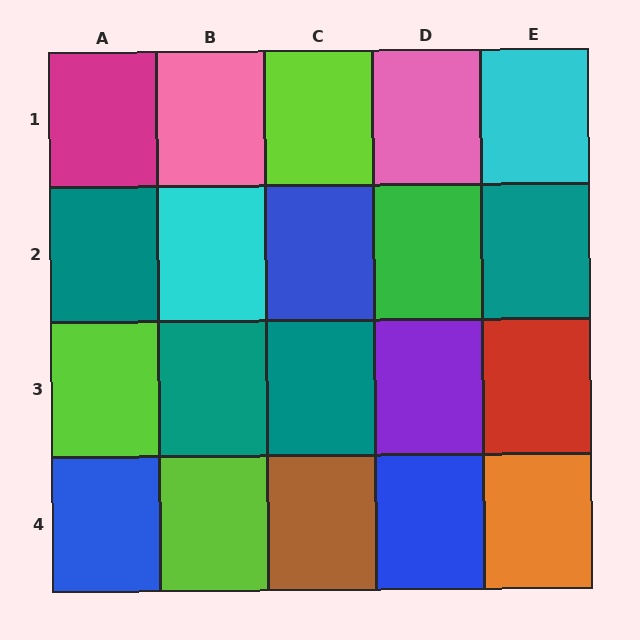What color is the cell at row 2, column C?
Blue.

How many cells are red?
1 cell is red.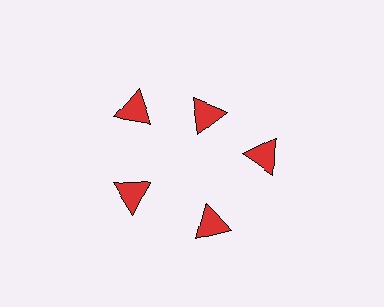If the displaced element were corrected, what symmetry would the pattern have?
It would have 5-fold rotational symmetry — the pattern would map onto itself every 72 degrees.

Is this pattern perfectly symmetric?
No. The 5 red triangles are arranged in a ring, but one element near the 1 o'clock position is pulled inward toward the center, breaking the 5-fold rotational symmetry.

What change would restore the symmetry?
The symmetry would be restored by moving it outward, back onto the ring so that all 5 triangles sit at equal angles and equal distance from the center.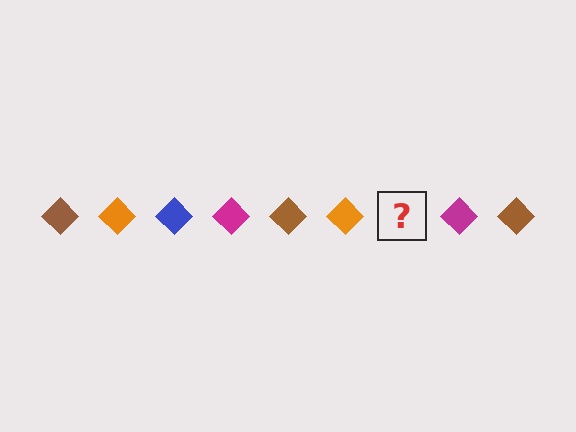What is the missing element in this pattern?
The missing element is a blue diamond.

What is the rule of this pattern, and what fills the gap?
The rule is that the pattern cycles through brown, orange, blue, magenta diamonds. The gap should be filled with a blue diamond.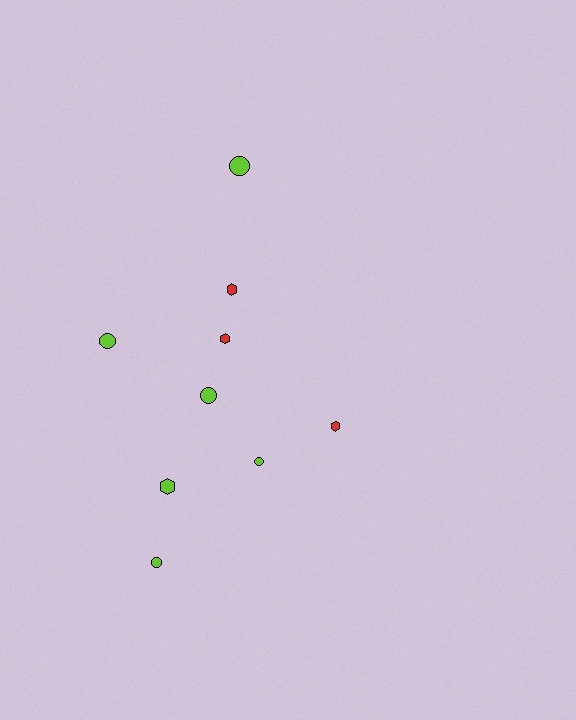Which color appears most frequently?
Lime, with 6 objects.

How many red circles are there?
There are no red circles.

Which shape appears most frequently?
Circle, with 5 objects.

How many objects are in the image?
There are 9 objects.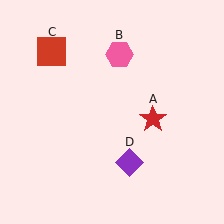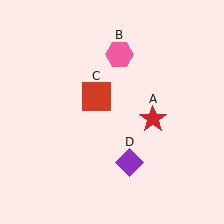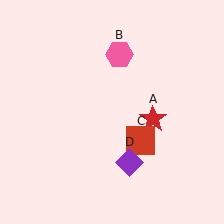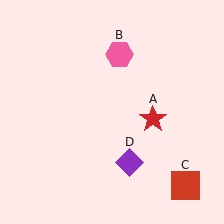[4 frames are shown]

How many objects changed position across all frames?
1 object changed position: red square (object C).